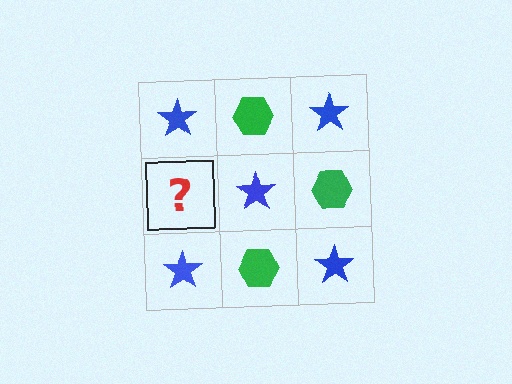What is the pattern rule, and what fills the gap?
The rule is that it alternates blue star and green hexagon in a checkerboard pattern. The gap should be filled with a green hexagon.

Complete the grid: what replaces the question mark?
The question mark should be replaced with a green hexagon.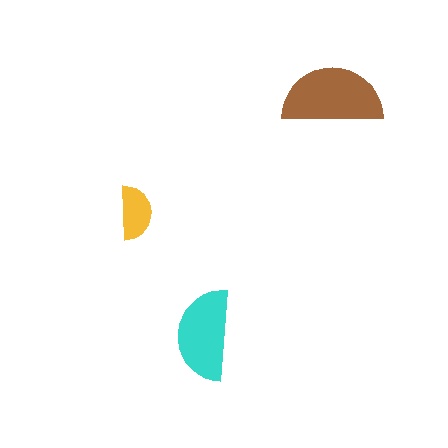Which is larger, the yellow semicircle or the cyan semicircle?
The cyan one.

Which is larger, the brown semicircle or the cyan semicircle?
The brown one.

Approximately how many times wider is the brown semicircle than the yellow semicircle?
About 2 times wider.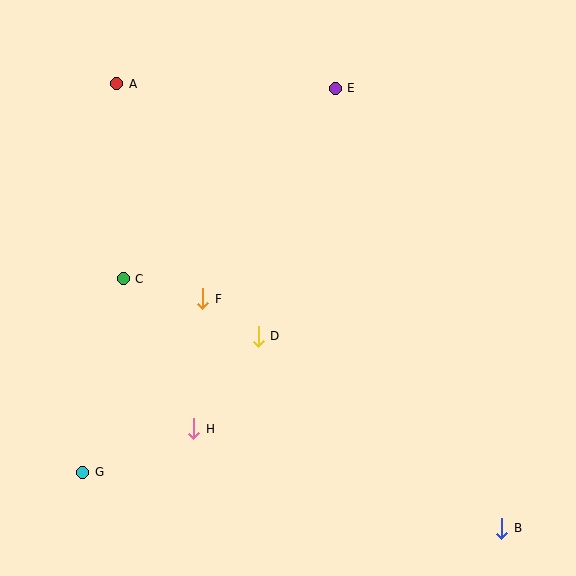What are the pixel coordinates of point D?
Point D is at (258, 336).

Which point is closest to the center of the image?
Point D at (258, 336) is closest to the center.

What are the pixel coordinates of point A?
Point A is at (117, 84).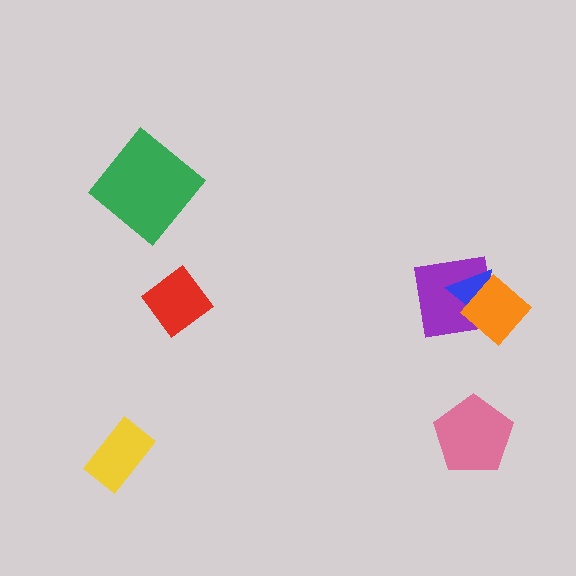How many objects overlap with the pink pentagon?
0 objects overlap with the pink pentagon.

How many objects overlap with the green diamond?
0 objects overlap with the green diamond.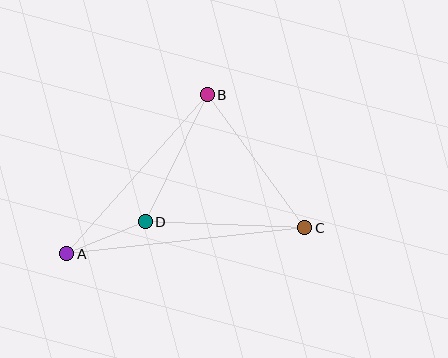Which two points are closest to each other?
Points A and D are closest to each other.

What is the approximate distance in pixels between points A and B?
The distance between A and B is approximately 212 pixels.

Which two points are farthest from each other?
Points A and C are farthest from each other.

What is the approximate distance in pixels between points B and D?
The distance between B and D is approximately 141 pixels.